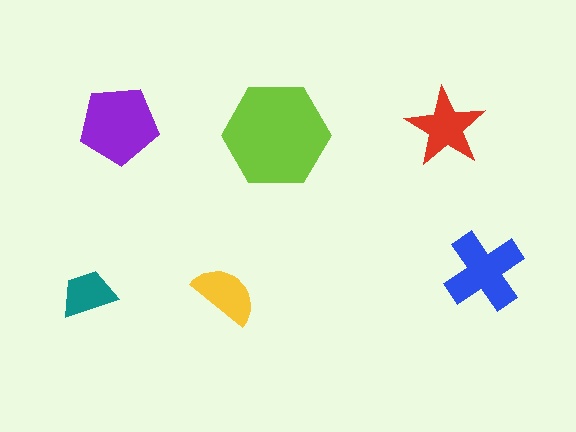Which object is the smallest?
The teal trapezoid.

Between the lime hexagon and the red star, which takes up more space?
The lime hexagon.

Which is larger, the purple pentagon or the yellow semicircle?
The purple pentagon.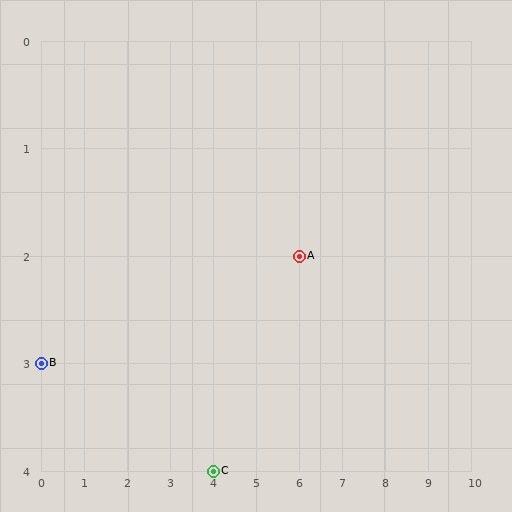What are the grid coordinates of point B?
Point B is at grid coordinates (0, 3).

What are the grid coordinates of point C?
Point C is at grid coordinates (4, 4).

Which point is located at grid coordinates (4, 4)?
Point C is at (4, 4).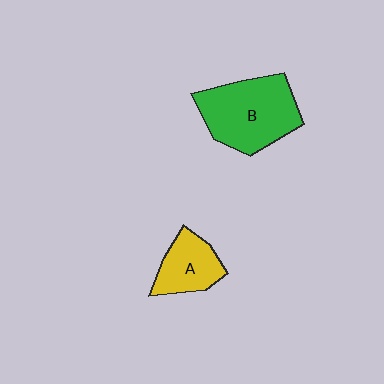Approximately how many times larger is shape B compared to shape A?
Approximately 1.9 times.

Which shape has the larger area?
Shape B (green).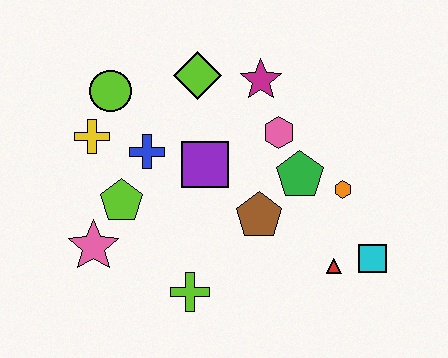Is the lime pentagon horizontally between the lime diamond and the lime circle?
Yes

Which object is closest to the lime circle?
The yellow cross is closest to the lime circle.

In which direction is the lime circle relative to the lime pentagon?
The lime circle is above the lime pentagon.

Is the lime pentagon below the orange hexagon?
Yes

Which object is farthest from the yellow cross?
The cyan square is farthest from the yellow cross.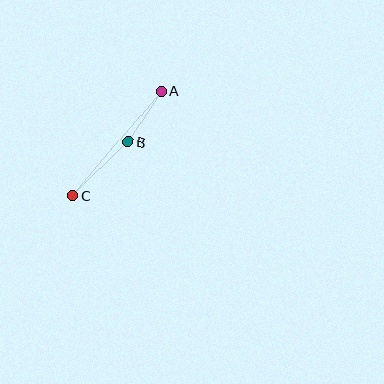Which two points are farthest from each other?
Points A and C are farthest from each other.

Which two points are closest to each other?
Points A and B are closest to each other.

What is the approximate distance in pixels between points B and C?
The distance between B and C is approximately 77 pixels.